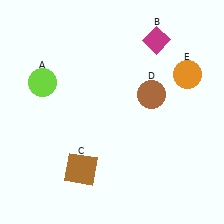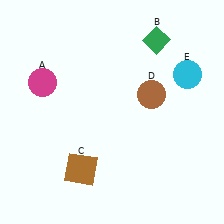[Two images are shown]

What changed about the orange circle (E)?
In Image 1, E is orange. In Image 2, it changed to cyan.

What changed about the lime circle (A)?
In Image 1, A is lime. In Image 2, it changed to magenta.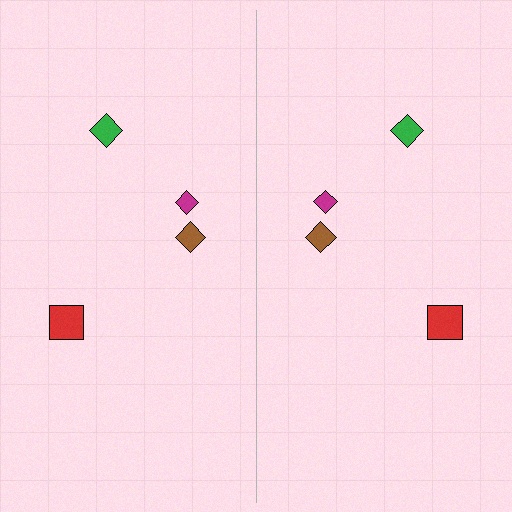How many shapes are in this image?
There are 8 shapes in this image.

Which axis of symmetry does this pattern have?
The pattern has a vertical axis of symmetry running through the center of the image.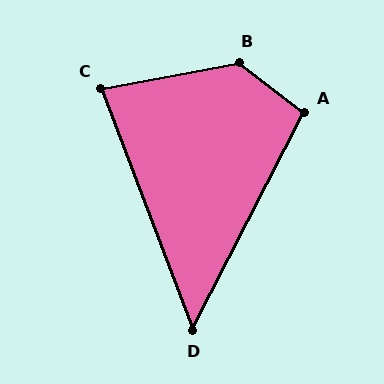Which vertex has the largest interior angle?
B, at approximately 132 degrees.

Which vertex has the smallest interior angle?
D, at approximately 48 degrees.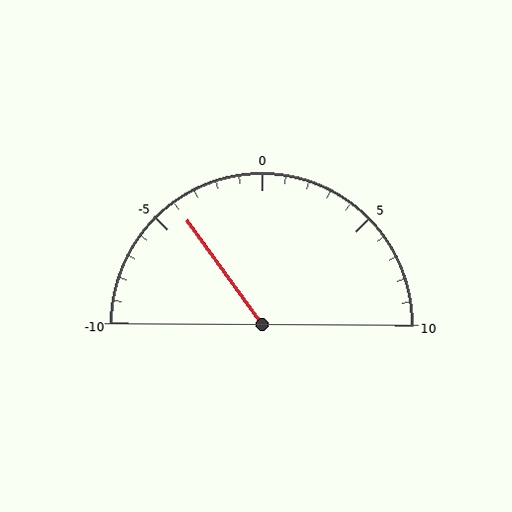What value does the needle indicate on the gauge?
The needle indicates approximately -4.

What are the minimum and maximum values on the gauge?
The gauge ranges from -10 to 10.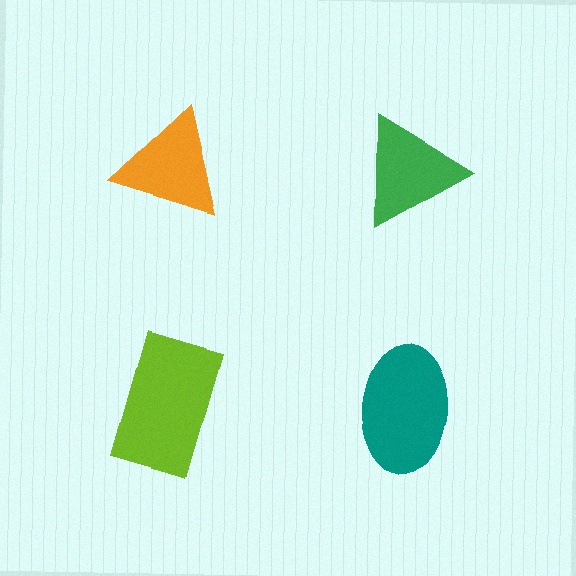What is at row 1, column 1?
An orange triangle.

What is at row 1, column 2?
A green triangle.